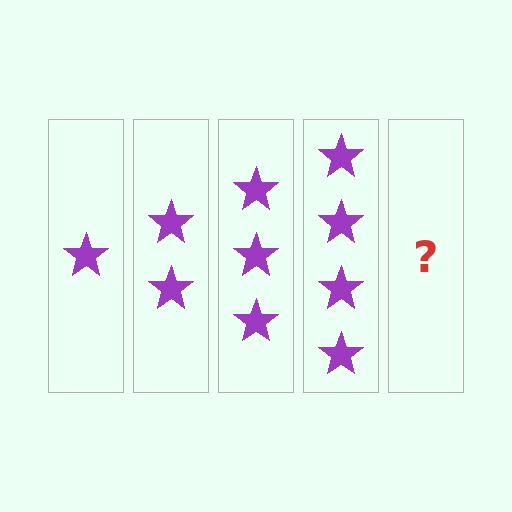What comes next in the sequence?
The next element should be 5 stars.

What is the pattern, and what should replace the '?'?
The pattern is that each step adds one more star. The '?' should be 5 stars.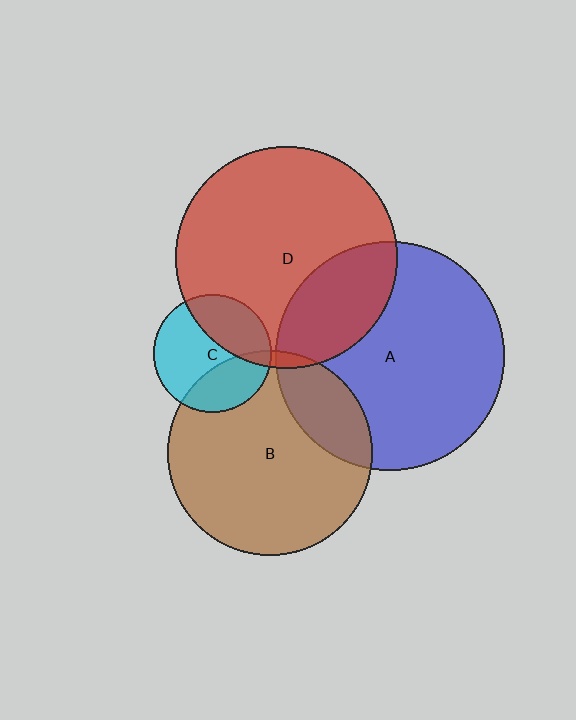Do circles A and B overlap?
Yes.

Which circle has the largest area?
Circle A (blue).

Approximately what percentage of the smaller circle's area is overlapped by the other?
Approximately 20%.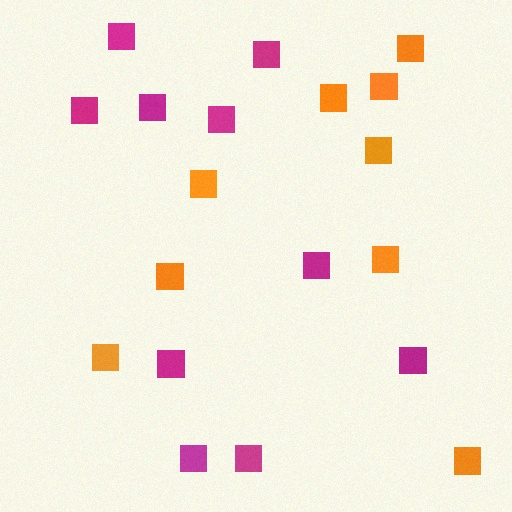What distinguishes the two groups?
There are 2 groups: one group of orange squares (9) and one group of magenta squares (10).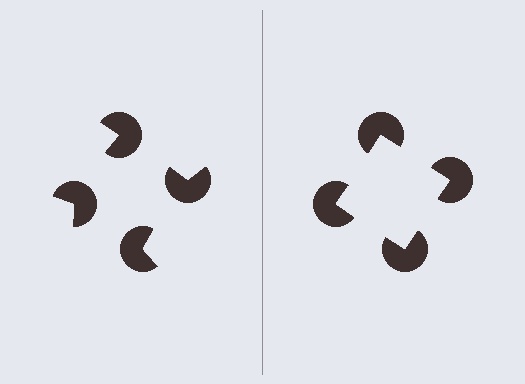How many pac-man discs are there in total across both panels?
8 — 4 on each side.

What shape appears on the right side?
An illusory square.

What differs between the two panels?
The pac-man discs are positioned identically on both sides; only the wedge orientations differ. On the right they align to a square; on the left they are misaligned.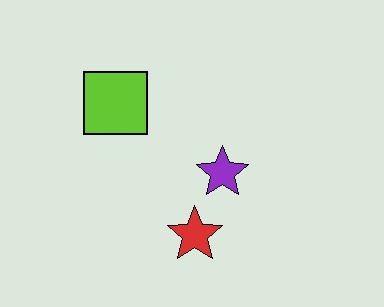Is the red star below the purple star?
Yes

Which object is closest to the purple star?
The red star is closest to the purple star.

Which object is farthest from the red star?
The lime square is farthest from the red star.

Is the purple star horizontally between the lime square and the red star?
No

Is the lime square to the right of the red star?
No